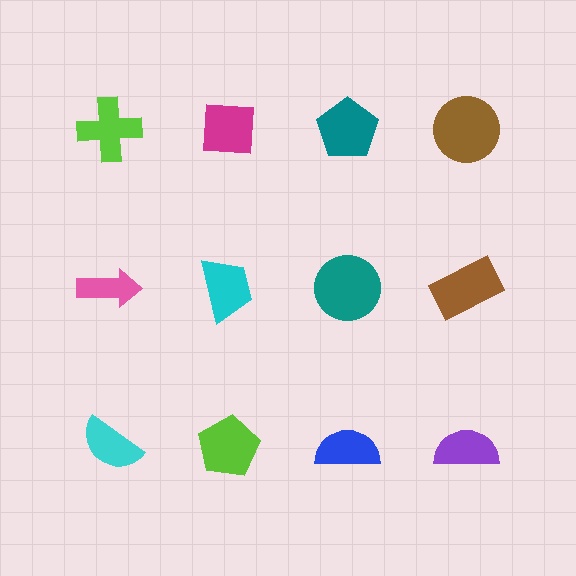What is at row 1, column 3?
A teal pentagon.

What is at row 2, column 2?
A cyan trapezoid.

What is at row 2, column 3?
A teal circle.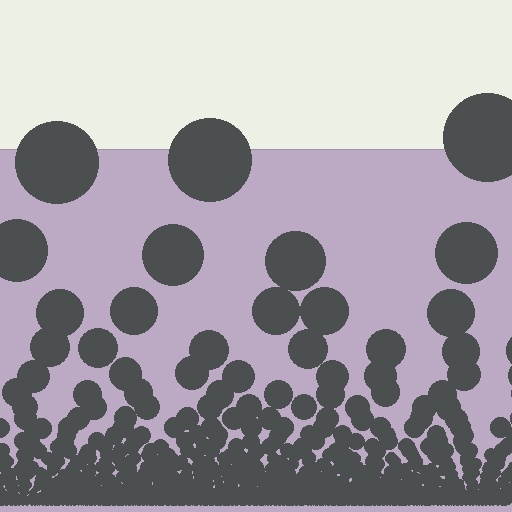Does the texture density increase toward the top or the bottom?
Density increases toward the bottom.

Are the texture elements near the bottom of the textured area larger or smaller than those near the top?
Smaller. The gradient is inverted — elements near the bottom are smaller and denser.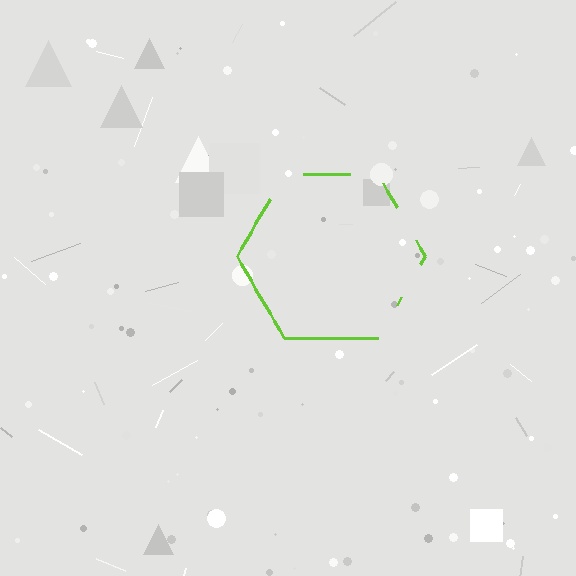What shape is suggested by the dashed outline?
The dashed outline suggests a hexagon.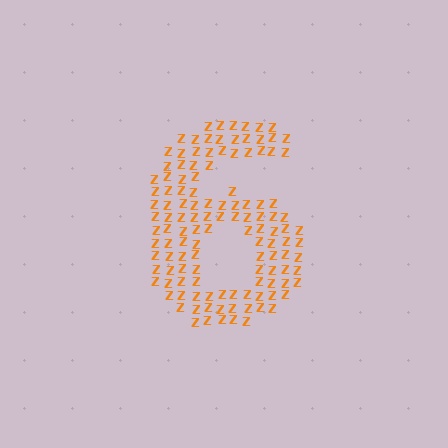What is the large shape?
The large shape is the digit 6.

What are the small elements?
The small elements are letter Z's.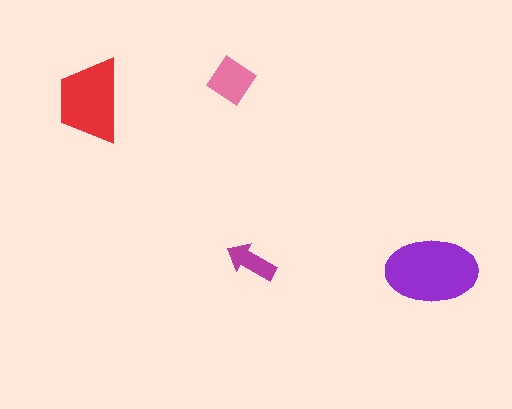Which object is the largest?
The purple ellipse.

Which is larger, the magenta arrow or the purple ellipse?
The purple ellipse.